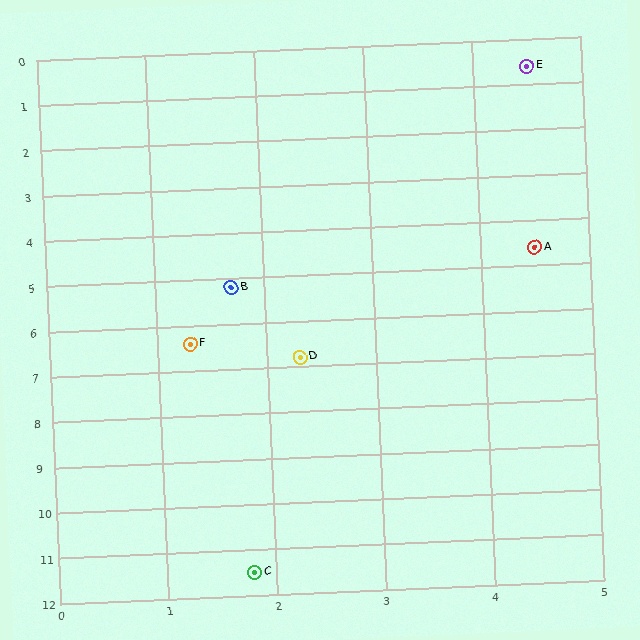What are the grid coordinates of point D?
Point D is at approximately (2.3, 6.8).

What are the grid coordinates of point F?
Point F is at approximately (1.3, 6.4).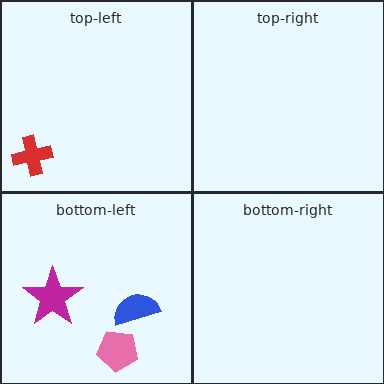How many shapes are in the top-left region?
1.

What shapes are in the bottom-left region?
The magenta star, the pink pentagon, the blue semicircle.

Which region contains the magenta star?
The bottom-left region.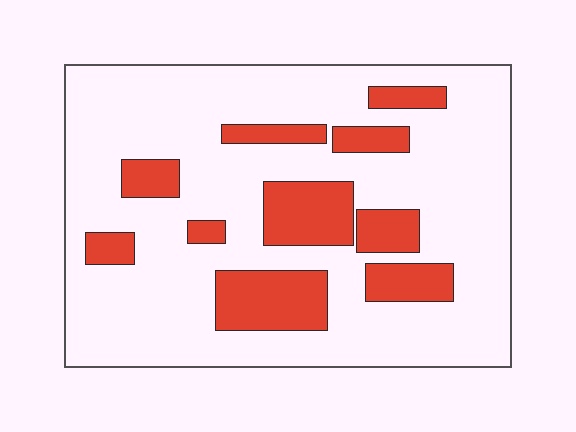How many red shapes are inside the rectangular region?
10.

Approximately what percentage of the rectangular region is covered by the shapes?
Approximately 20%.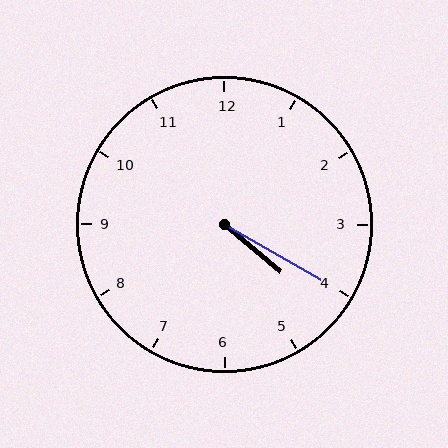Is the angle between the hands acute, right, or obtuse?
It is acute.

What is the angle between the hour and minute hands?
Approximately 10 degrees.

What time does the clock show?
4:20.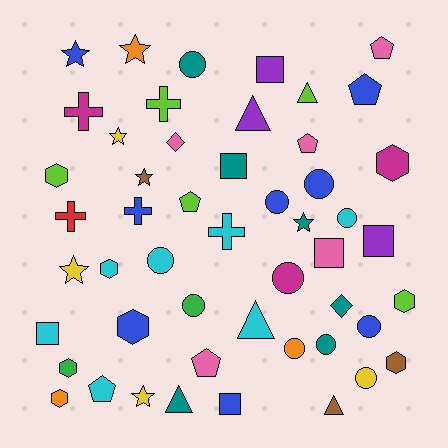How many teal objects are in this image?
There are 6 teal objects.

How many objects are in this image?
There are 50 objects.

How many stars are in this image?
There are 7 stars.